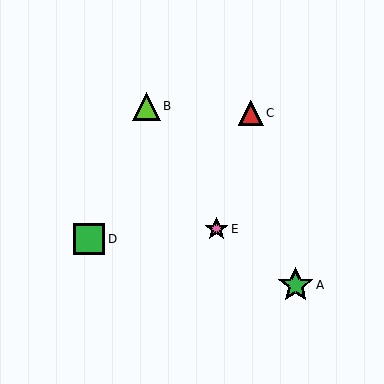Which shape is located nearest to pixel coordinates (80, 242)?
The green square (labeled D) at (89, 239) is nearest to that location.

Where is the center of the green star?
The center of the green star is at (296, 285).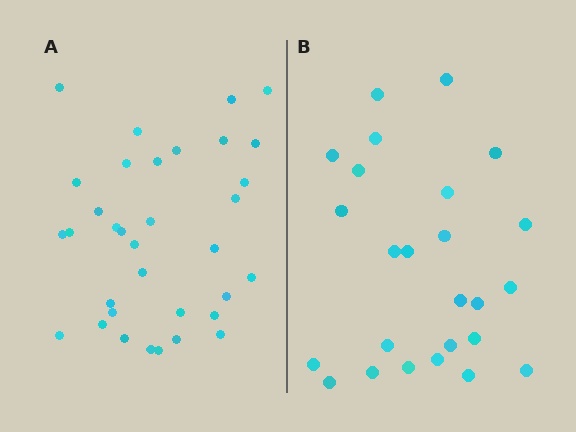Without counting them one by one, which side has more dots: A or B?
Region A (the left region) has more dots.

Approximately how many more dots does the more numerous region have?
Region A has roughly 8 or so more dots than region B.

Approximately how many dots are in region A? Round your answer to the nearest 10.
About 30 dots. (The exact count is 34, which rounds to 30.)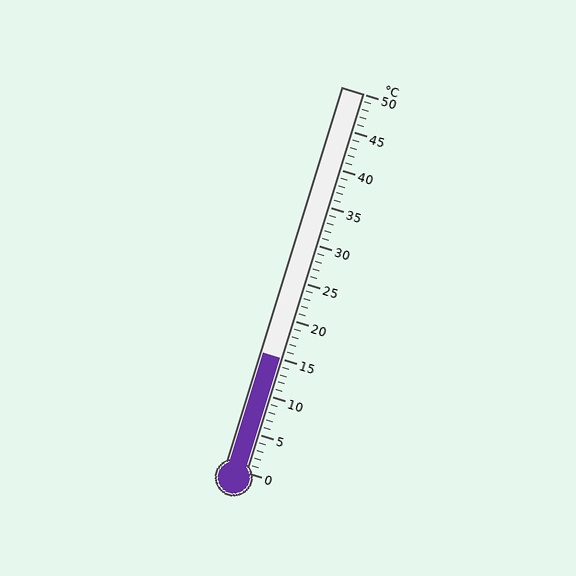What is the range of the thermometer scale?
The thermometer scale ranges from 0°C to 50°C.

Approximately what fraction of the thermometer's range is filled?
The thermometer is filled to approximately 30% of its range.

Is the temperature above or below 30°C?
The temperature is below 30°C.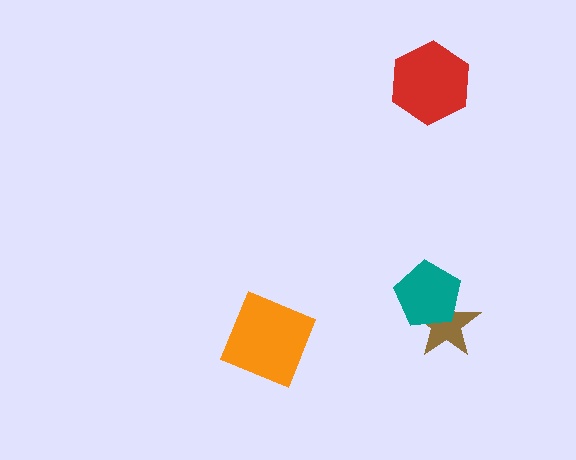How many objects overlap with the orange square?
0 objects overlap with the orange square.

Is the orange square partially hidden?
No, no other shape covers it.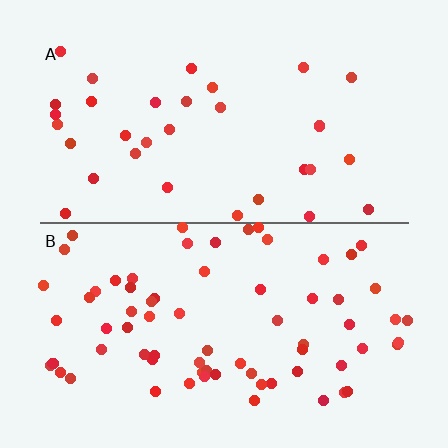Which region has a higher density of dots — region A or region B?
B (the bottom).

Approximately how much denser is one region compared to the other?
Approximately 2.2× — region B over region A.